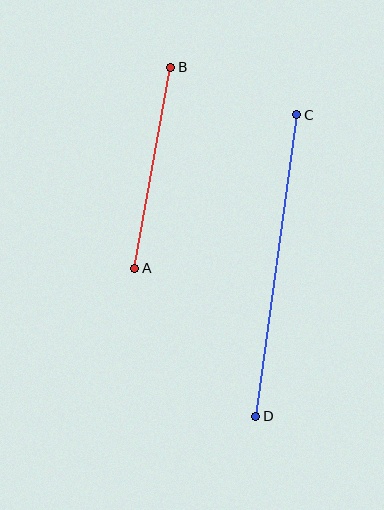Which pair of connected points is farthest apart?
Points C and D are farthest apart.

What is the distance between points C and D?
The distance is approximately 304 pixels.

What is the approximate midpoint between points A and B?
The midpoint is at approximately (153, 168) pixels.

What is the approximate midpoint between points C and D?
The midpoint is at approximately (276, 265) pixels.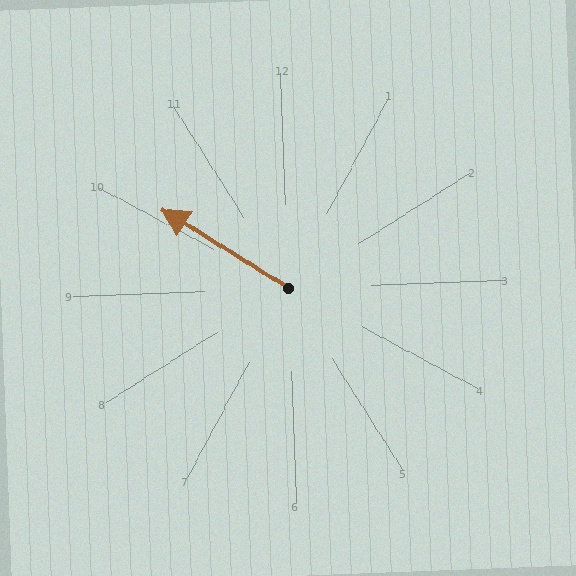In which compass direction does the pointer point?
Northwest.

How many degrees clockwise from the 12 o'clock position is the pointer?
Approximately 304 degrees.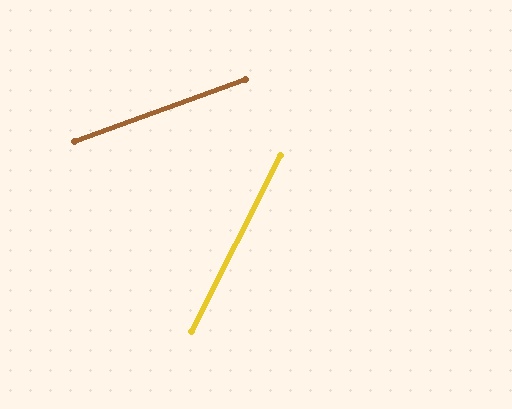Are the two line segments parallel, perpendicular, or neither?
Neither parallel nor perpendicular — they differ by about 43°.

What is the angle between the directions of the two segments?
Approximately 43 degrees.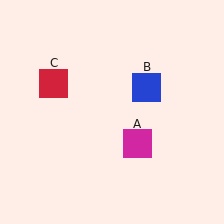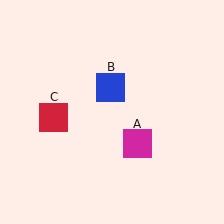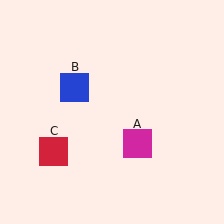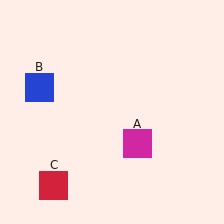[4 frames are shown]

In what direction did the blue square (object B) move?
The blue square (object B) moved left.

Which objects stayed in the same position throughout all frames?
Magenta square (object A) remained stationary.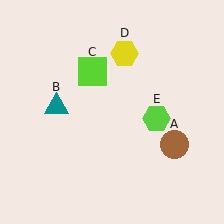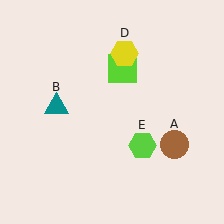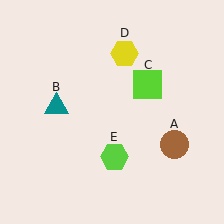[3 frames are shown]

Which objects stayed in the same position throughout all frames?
Brown circle (object A) and teal triangle (object B) and yellow hexagon (object D) remained stationary.